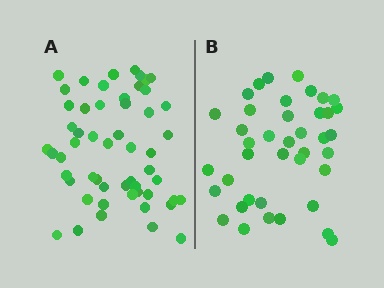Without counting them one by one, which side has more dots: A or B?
Region A (the left region) has more dots.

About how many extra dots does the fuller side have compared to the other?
Region A has approximately 15 more dots than region B.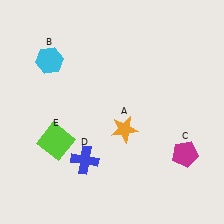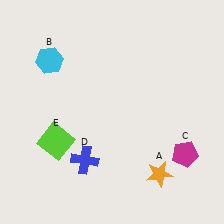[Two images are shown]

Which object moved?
The orange star (A) moved down.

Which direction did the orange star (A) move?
The orange star (A) moved down.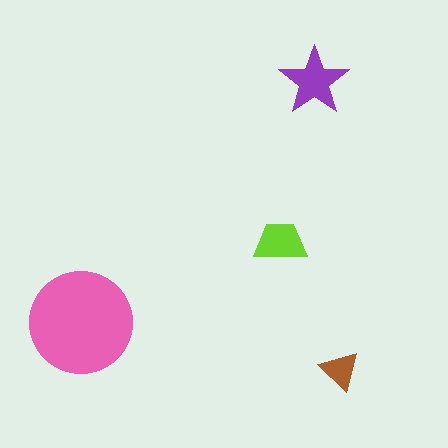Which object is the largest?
The pink circle.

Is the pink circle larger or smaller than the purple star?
Larger.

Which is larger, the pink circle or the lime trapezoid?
The pink circle.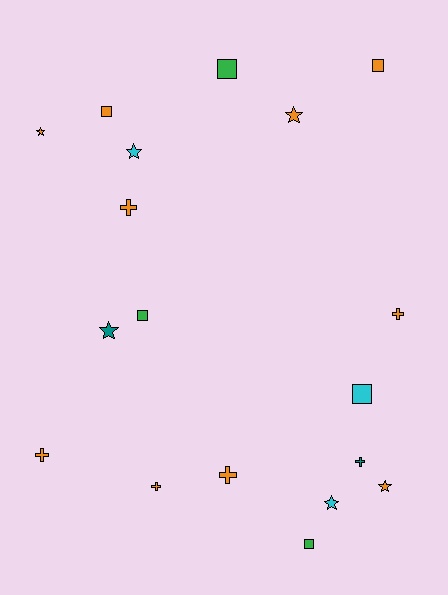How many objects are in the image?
There are 18 objects.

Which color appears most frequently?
Orange, with 10 objects.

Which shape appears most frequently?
Star, with 6 objects.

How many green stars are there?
There are no green stars.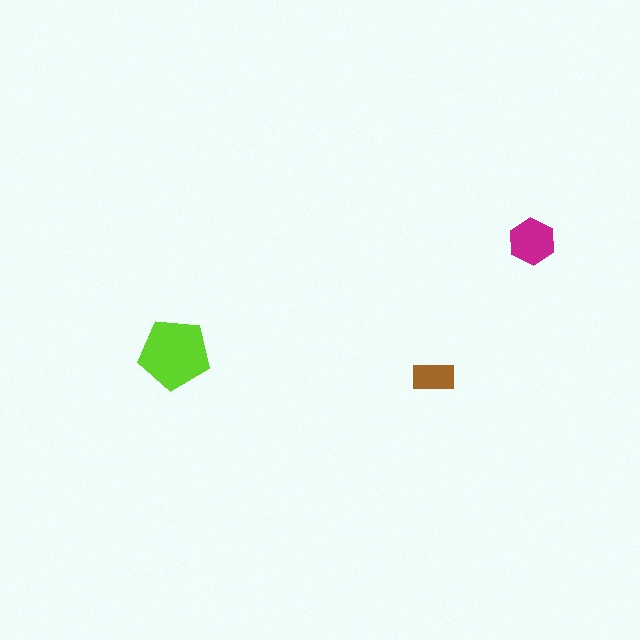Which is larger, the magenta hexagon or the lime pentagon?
The lime pentagon.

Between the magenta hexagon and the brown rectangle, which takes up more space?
The magenta hexagon.